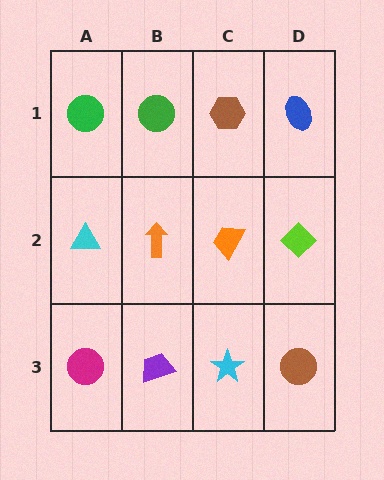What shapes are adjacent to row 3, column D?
A lime diamond (row 2, column D), a cyan star (row 3, column C).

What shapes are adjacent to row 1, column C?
An orange trapezoid (row 2, column C), a green circle (row 1, column B), a blue ellipse (row 1, column D).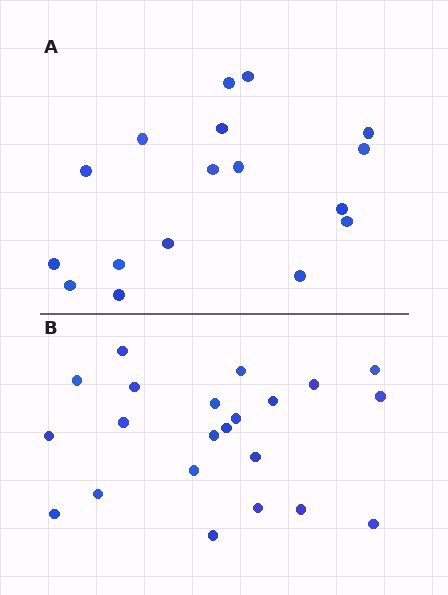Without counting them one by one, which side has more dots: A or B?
Region B (the bottom region) has more dots.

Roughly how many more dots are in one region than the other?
Region B has about 5 more dots than region A.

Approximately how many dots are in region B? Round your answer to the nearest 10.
About 20 dots. (The exact count is 22, which rounds to 20.)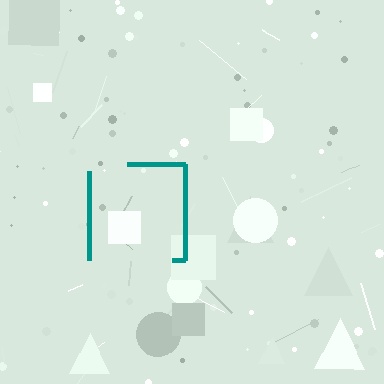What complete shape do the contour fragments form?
The contour fragments form a square.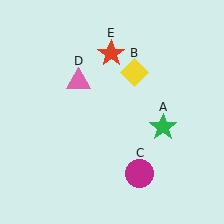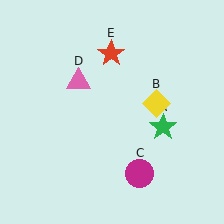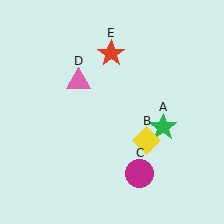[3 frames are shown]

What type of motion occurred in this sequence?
The yellow diamond (object B) rotated clockwise around the center of the scene.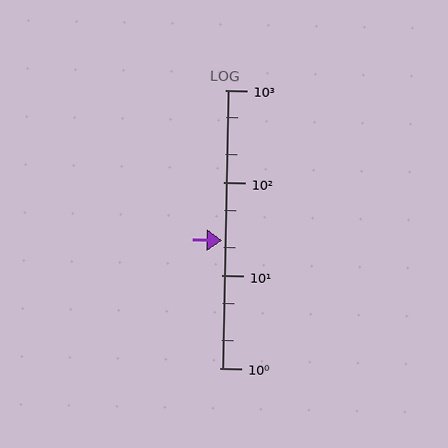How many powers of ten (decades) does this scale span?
The scale spans 3 decades, from 1 to 1000.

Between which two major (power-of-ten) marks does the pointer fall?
The pointer is between 10 and 100.